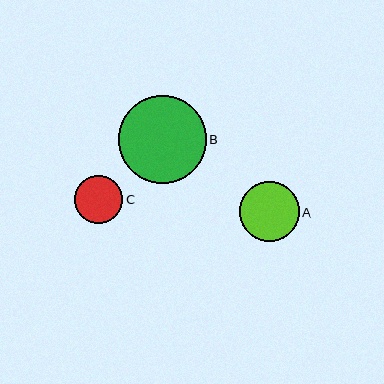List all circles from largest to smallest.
From largest to smallest: B, A, C.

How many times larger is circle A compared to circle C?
Circle A is approximately 1.2 times the size of circle C.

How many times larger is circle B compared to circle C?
Circle B is approximately 1.8 times the size of circle C.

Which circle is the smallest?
Circle C is the smallest with a size of approximately 48 pixels.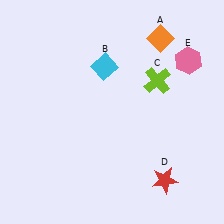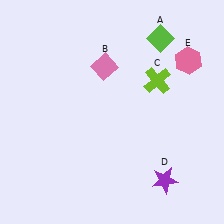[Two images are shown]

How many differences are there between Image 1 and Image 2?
There are 3 differences between the two images.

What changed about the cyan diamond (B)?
In Image 1, B is cyan. In Image 2, it changed to pink.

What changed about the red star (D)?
In Image 1, D is red. In Image 2, it changed to purple.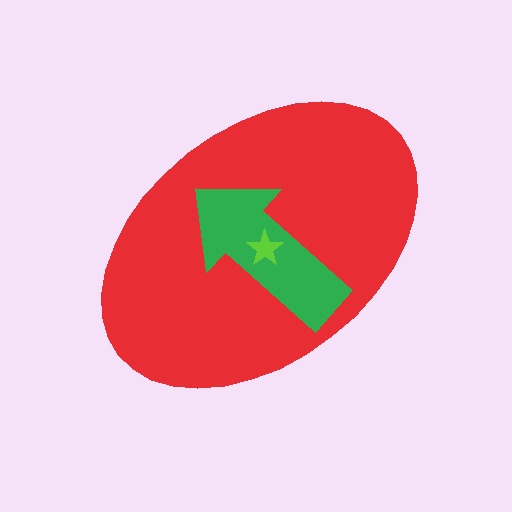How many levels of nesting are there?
3.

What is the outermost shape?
The red ellipse.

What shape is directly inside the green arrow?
The lime star.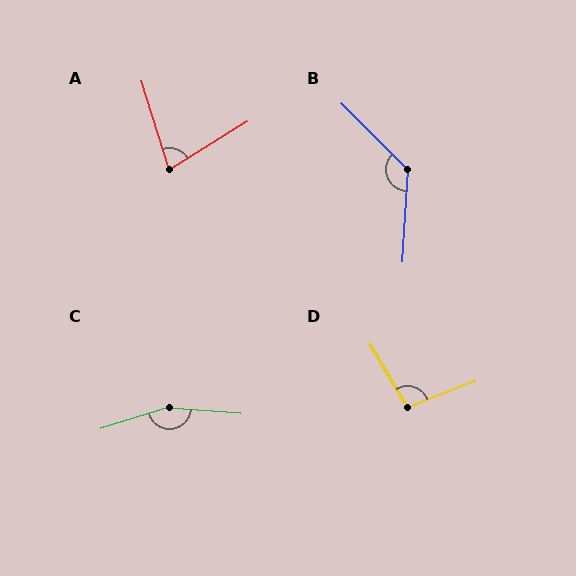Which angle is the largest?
C, at approximately 158 degrees.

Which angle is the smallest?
A, at approximately 75 degrees.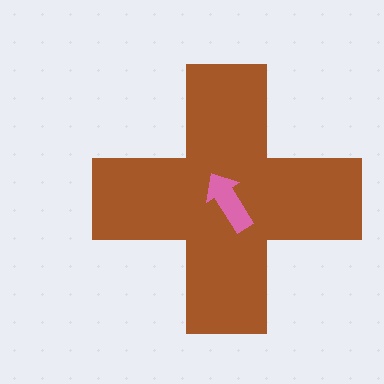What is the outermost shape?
The brown cross.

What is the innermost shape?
The pink arrow.